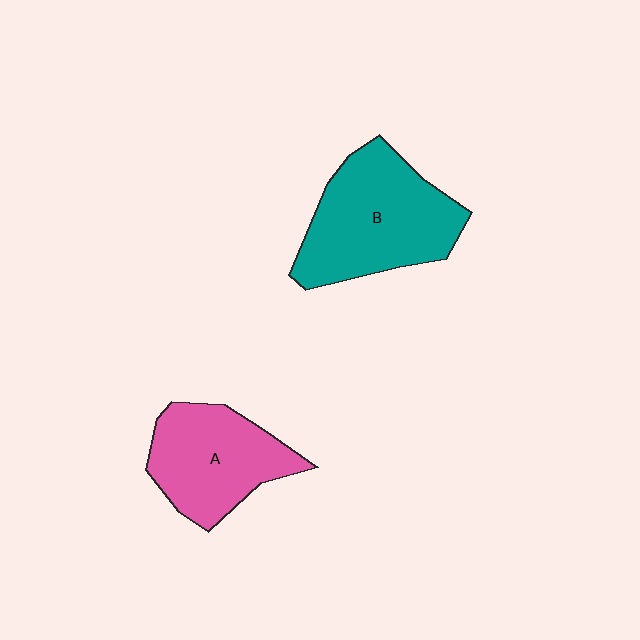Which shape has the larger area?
Shape B (teal).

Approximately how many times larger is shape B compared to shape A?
Approximately 1.3 times.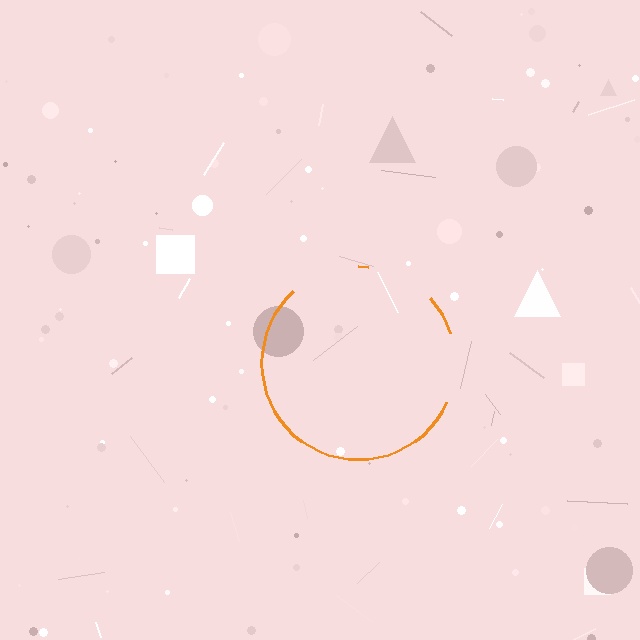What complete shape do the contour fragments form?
The contour fragments form a circle.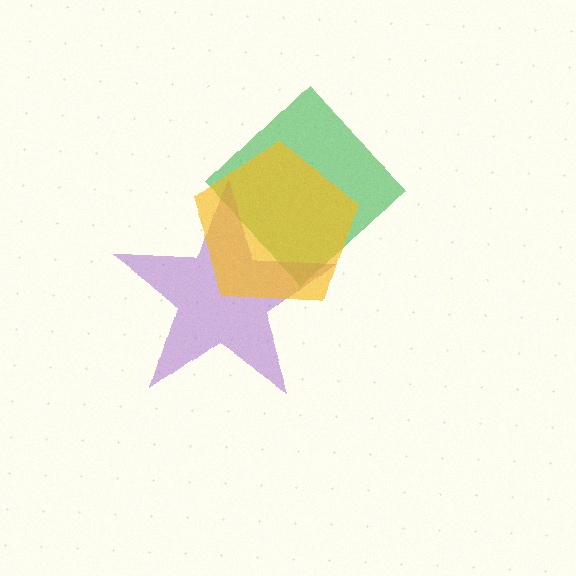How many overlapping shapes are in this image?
There are 3 overlapping shapes in the image.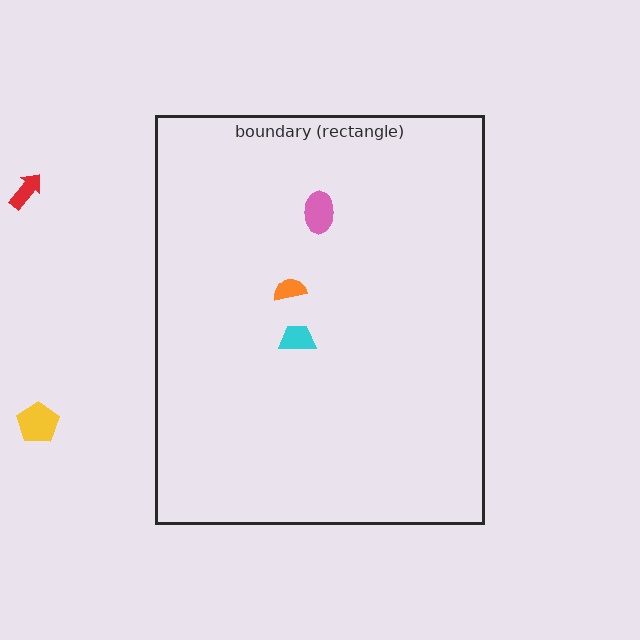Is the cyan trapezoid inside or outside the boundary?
Inside.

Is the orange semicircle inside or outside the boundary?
Inside.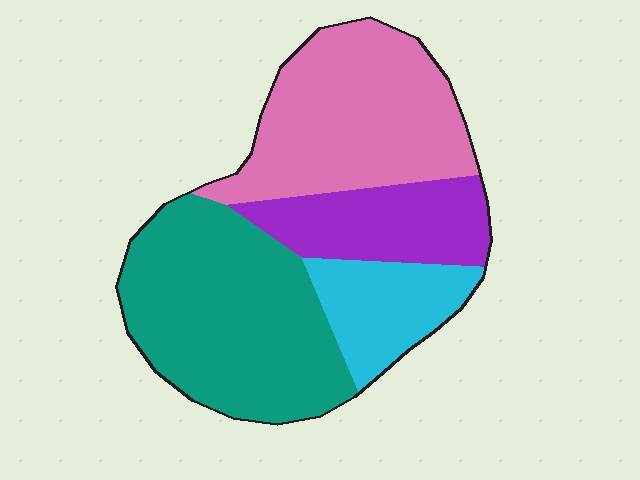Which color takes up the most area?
Teal, at roughly 40%.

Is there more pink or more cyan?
Pink.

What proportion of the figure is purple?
Purple covers roughly 15% of the figure.